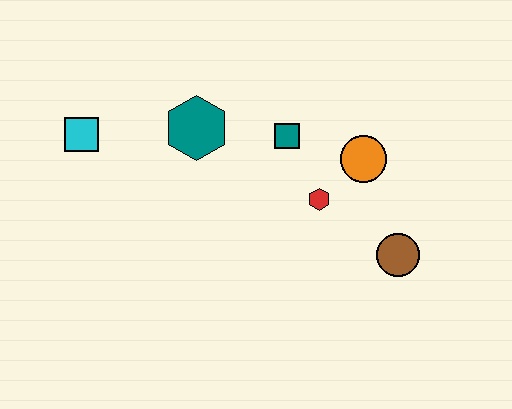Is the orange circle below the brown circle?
No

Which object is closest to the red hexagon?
The orange circle is closest to the red hexagon.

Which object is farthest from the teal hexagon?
The brown circle is farthest from the teal hexagon.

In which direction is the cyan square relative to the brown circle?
The cyan square is to the left of the brown circle.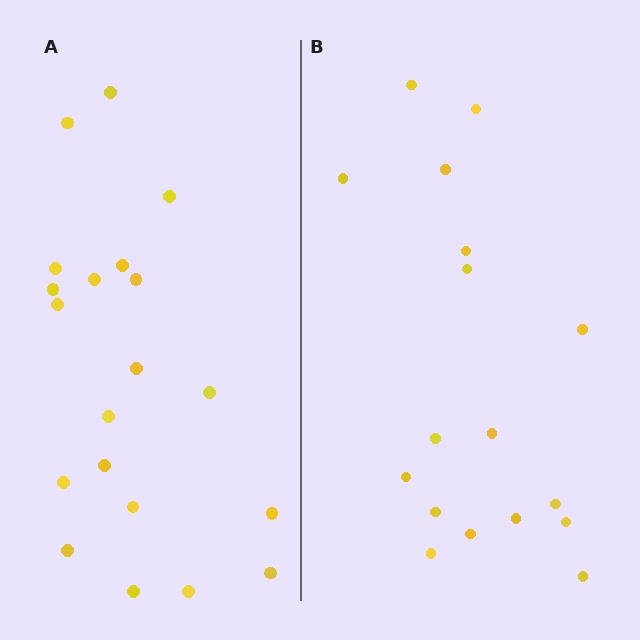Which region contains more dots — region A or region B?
Region A (the left region) has more dots.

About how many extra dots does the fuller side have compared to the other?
Region A has just a few more — roughly 2 or 3 more dots than region B.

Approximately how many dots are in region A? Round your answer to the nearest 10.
About 20 dots.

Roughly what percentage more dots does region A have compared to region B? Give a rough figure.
About 20% more.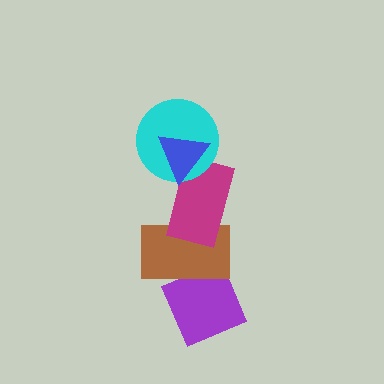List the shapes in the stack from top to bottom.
From top to bottom: the blue triangle, the cyan circle, the magenta rectangle, the brown rectangle, the purple diamond.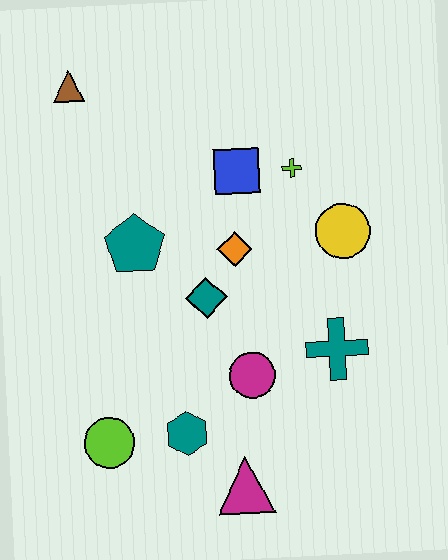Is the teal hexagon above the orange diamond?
No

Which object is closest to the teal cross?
The magenta circle is closest to the teal cross.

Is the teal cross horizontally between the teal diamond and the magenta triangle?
No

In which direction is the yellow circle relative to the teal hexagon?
The yellow circle is above the teal hexagon.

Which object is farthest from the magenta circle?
The brown triangle is farthest from the magenta circle.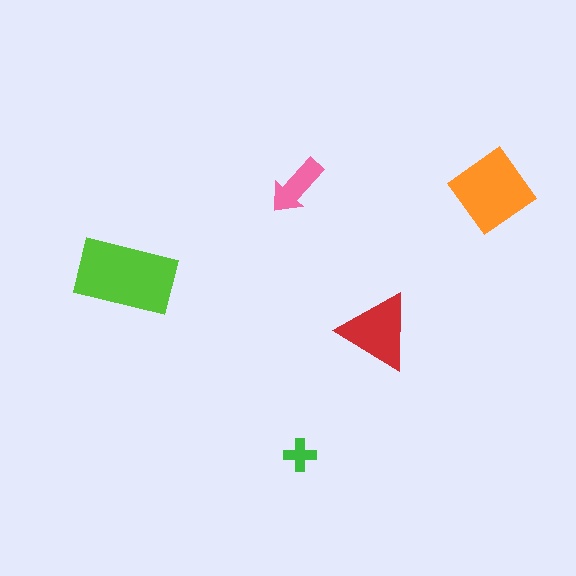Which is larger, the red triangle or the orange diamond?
The orange diamond.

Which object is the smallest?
The green cross.